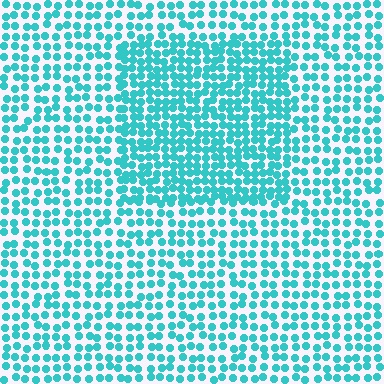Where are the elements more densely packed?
The elements are more densely packed inside the rectangle boundary.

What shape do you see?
I see a rectangle.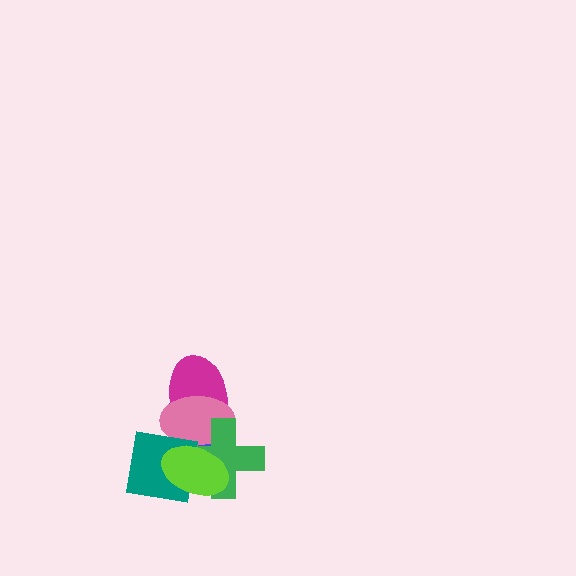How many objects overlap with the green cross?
5 objects overlap with the green cross.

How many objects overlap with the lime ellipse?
4 objects overlap with the lime ellipse.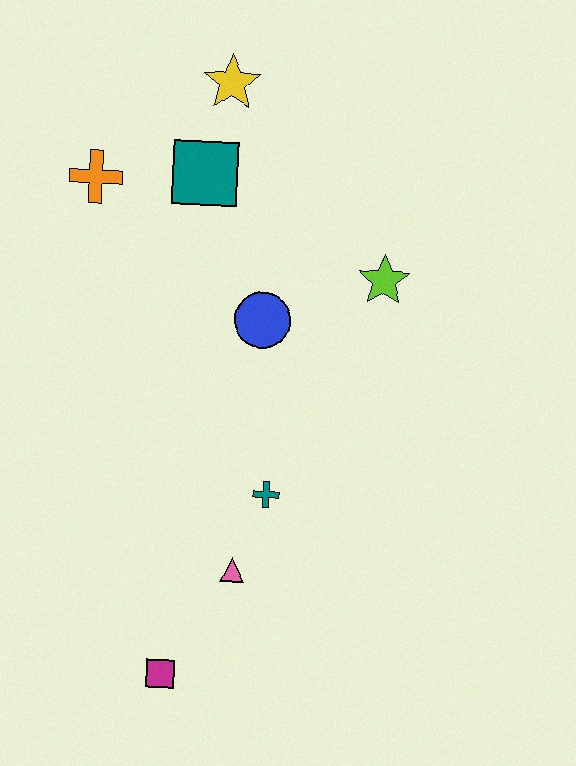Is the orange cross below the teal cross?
No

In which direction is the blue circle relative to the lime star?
The blue circle is to the left of the lime star.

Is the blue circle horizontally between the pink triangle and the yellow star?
No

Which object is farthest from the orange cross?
The magenta square is farthest from the orange cross.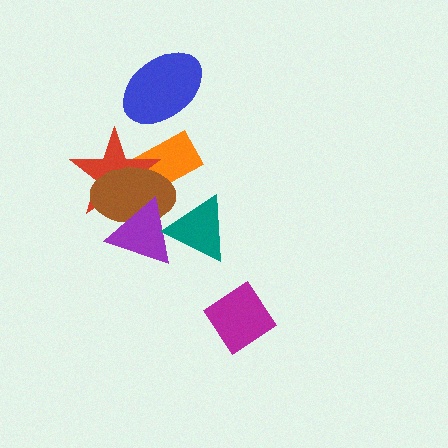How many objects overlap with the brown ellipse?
3 objects overlap with the brown ellipse.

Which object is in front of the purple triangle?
The teal triangle is in front of the purple triangle.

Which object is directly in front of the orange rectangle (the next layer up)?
The red star is directly in front of the orange rectangle.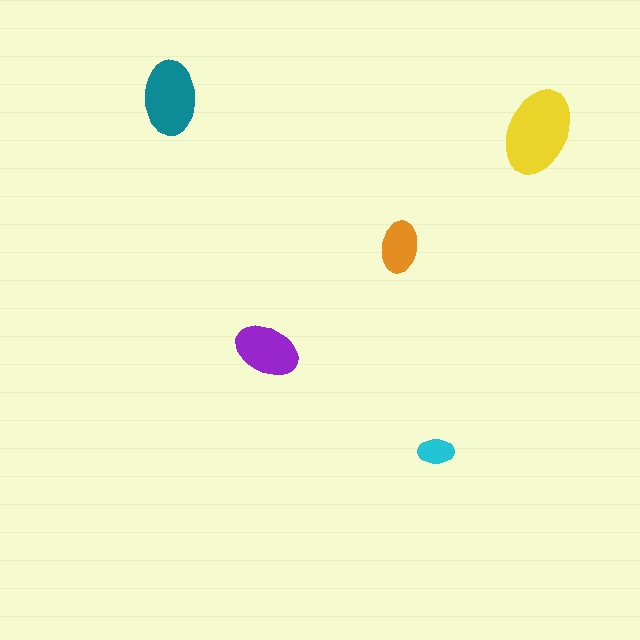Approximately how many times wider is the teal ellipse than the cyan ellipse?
About 2 times wider.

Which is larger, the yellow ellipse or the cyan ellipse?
The yellow one.